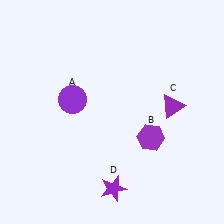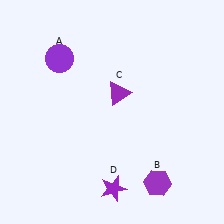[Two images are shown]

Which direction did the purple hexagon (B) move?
The purple hexagon (B) moved down.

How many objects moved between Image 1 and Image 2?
3 objects moved between the two images.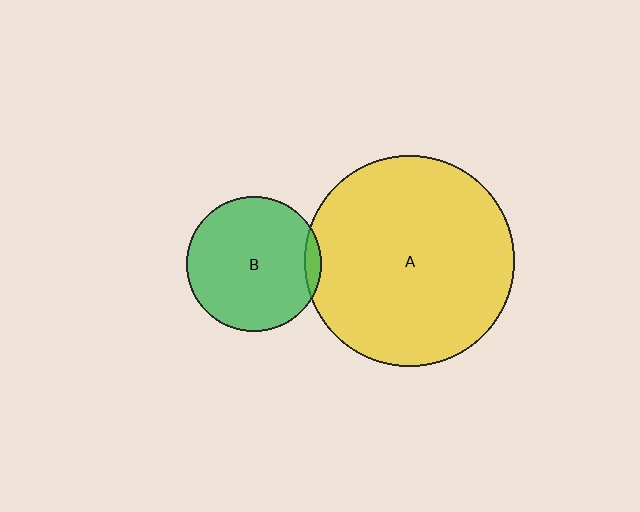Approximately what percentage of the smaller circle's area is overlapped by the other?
Approximately 5%.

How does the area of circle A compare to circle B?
Approximately 2.4 times.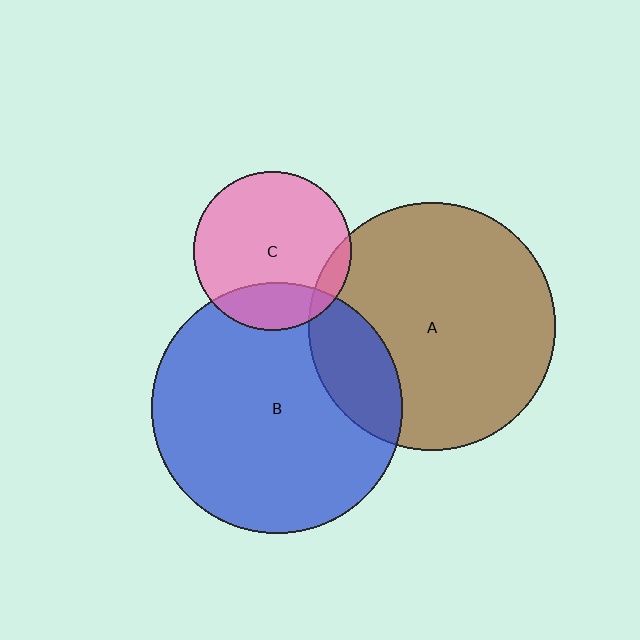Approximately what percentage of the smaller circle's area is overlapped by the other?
Approximately 10%.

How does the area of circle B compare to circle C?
Approximately 2.5 times.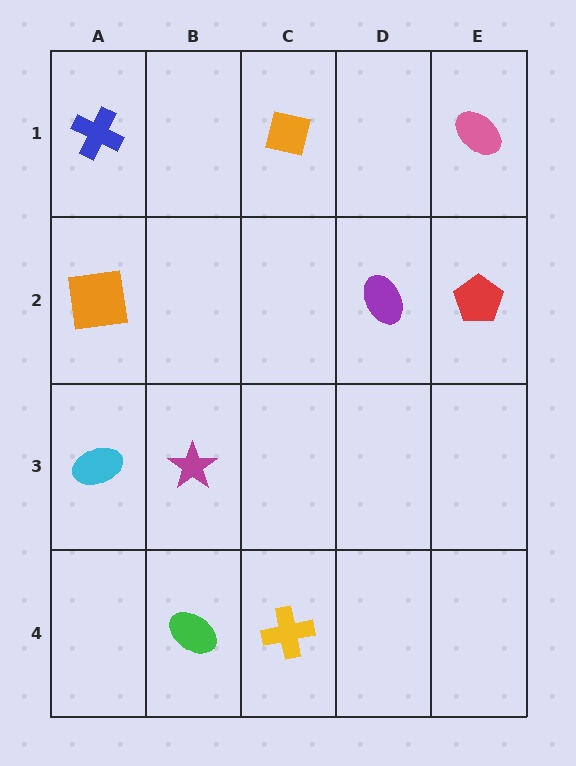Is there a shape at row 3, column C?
No, that cell is empty.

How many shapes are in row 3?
2 shapes.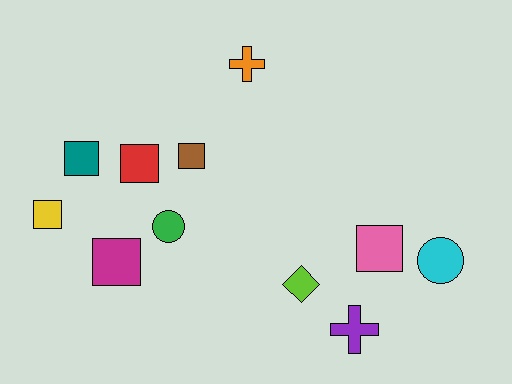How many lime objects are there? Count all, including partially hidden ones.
There is 1 lime object.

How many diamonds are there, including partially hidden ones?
There is 1 diamond.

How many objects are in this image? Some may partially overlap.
There are 11 objects.